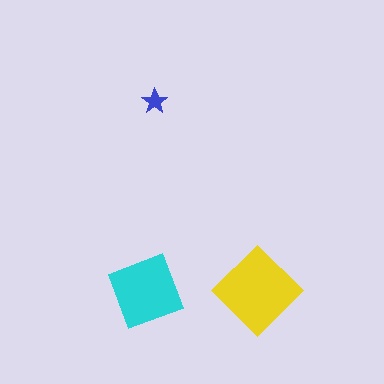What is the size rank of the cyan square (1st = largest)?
2nd.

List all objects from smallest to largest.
The blue star, the cyan square, the yellow diamond.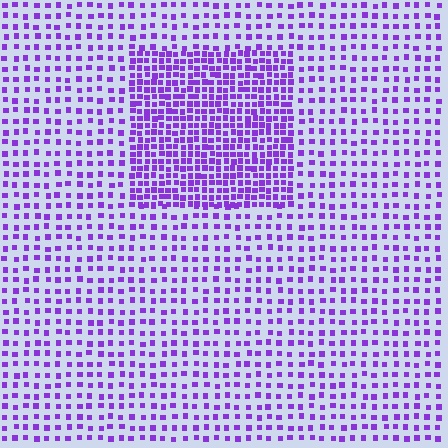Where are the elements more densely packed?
The elements are more densely packed inside the rectangle boundary.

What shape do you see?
I see a rectangle.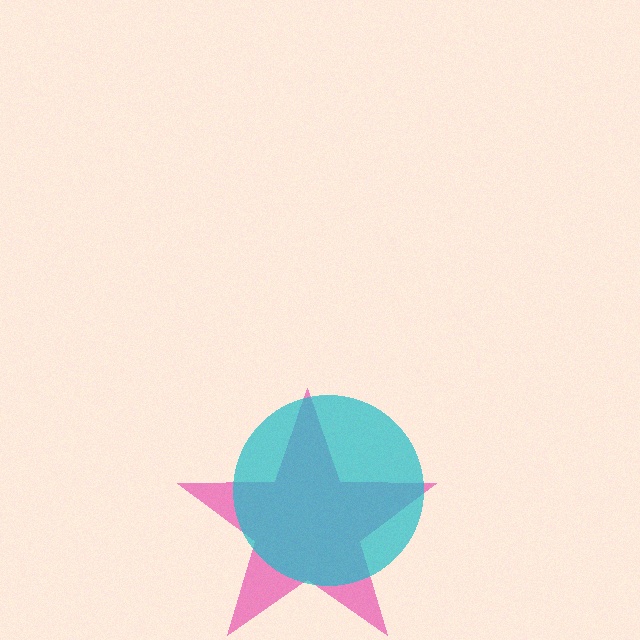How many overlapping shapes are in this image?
There are 2 overlapping shapes in the image.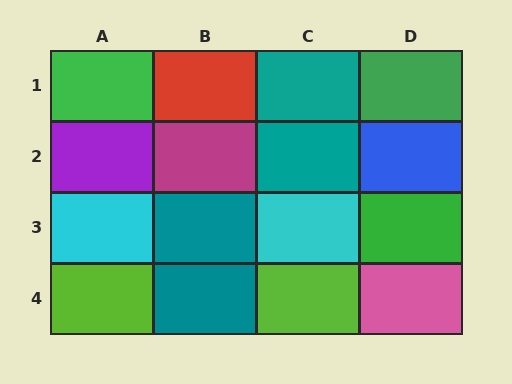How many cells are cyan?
2 cells are cyan.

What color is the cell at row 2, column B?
Magenta.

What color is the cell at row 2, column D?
Blue.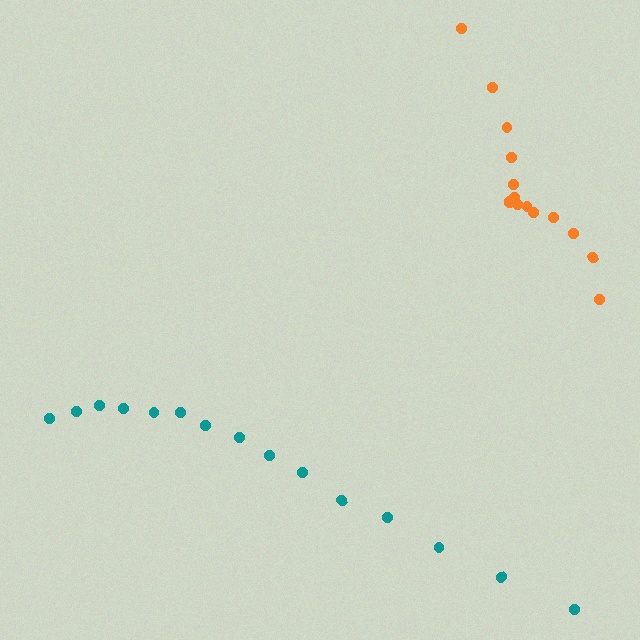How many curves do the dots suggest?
There are 2 distinct paths.